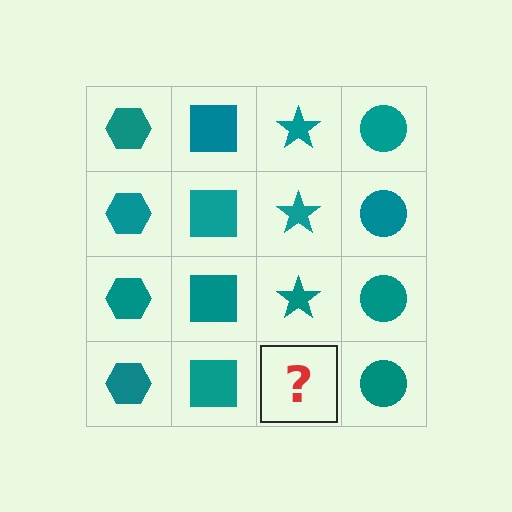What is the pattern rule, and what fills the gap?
The rule is that each column has a consistent shape. The gap should be filled with a teal star.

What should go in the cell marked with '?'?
The missing cell should contain a teal star.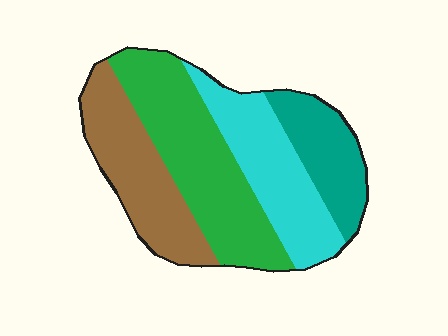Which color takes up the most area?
Green, at roughly 35%.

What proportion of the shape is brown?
Brown covers 25% of the shape.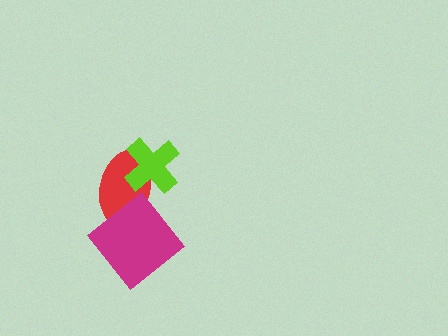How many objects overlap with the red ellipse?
2 objects overlap with the red ellipse.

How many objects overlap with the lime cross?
1 object overlaps with the lime cross.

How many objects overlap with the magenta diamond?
1 object overlaps with the magenta diamond.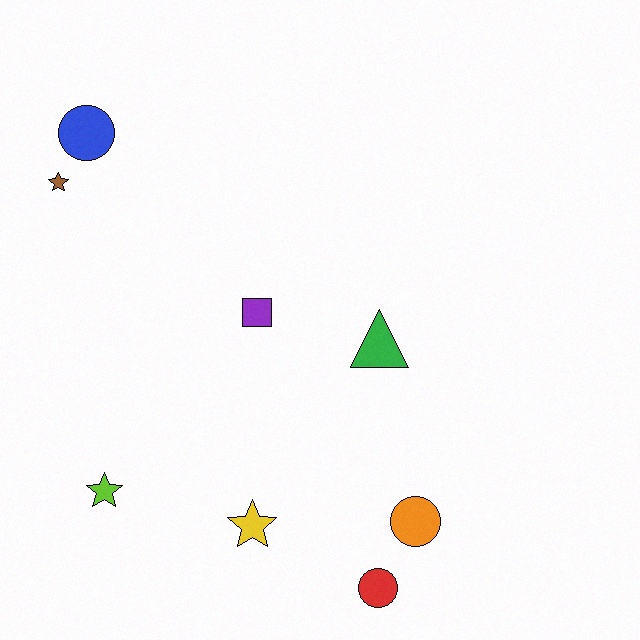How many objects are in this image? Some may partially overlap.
There are 8 objects.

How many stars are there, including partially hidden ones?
There are 3 stars.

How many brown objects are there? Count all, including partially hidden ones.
There is 1 brown object.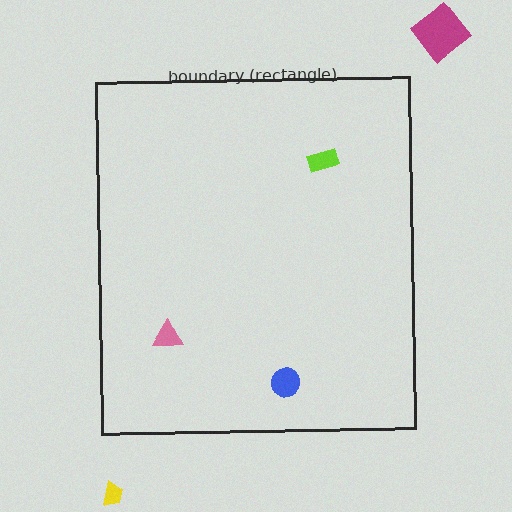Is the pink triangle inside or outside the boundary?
Inside.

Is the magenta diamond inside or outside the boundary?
Outside.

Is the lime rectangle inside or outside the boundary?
Inside.